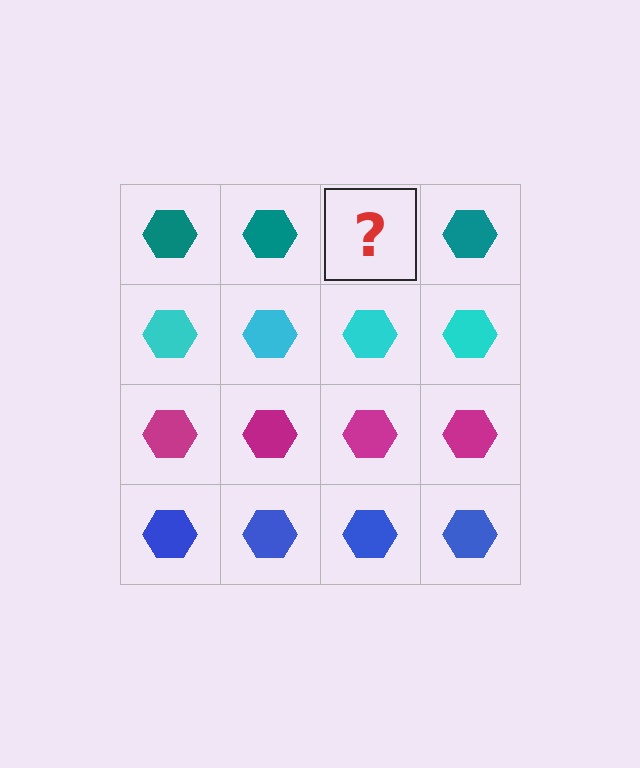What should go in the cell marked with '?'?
The missing cell should contain a teal hexagon.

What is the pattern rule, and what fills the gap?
The rule is that each row has a consistent color. The gap should be filled with a teal hexagon.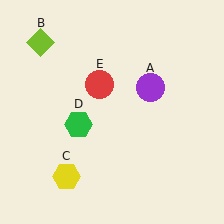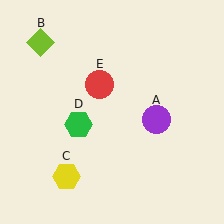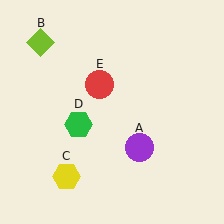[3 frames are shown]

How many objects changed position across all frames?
1 object changed position: purple circle (object A).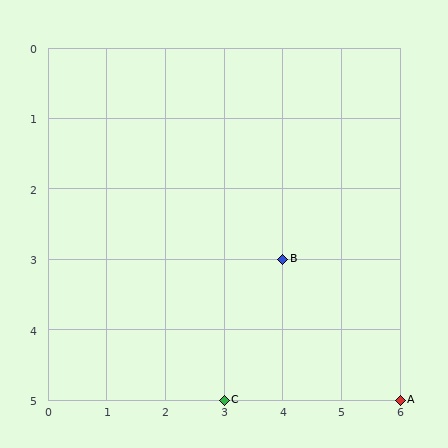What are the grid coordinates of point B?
Point B is at grid coordinates (4, 3).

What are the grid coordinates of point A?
Point A is at grid coordinates (6, 5).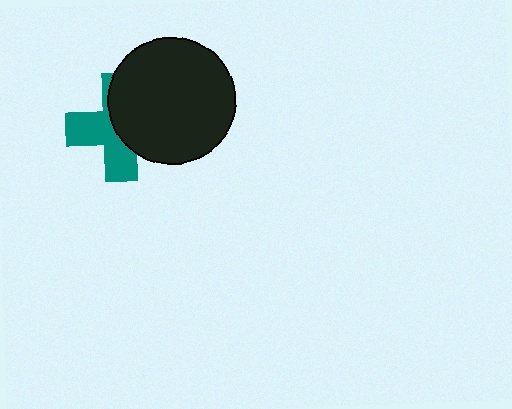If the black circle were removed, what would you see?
You would see the complete teal cross.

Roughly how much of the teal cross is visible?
About half of it is visible (roughly 50%).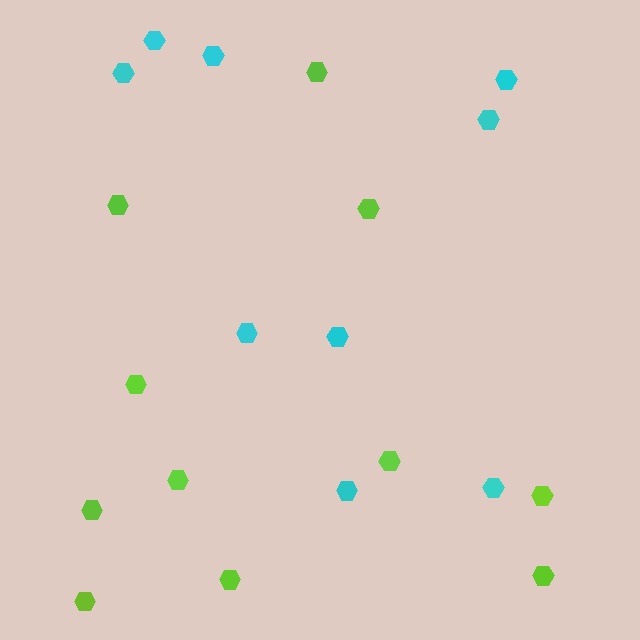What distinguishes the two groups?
There are 2 groups: one group of lime hexagons (11) and one group of cyan hexagons (9).